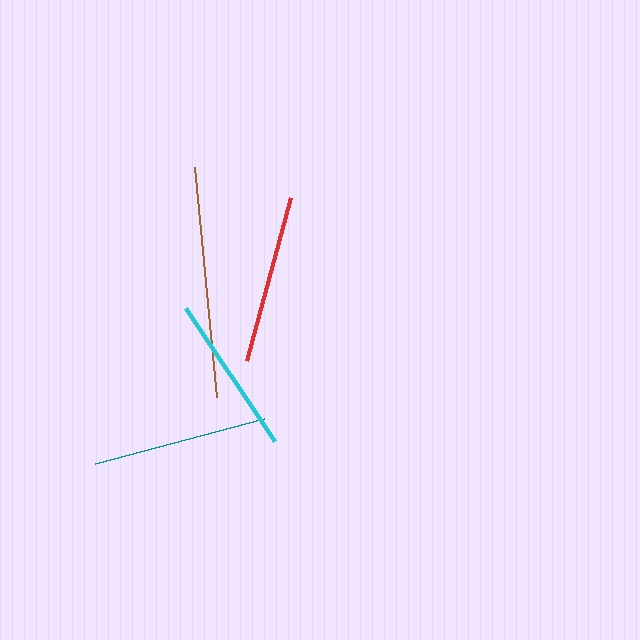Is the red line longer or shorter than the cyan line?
The red line is longer than the cyan line.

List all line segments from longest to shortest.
From longest to shortest: brown, teal, red, cyan.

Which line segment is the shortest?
The cyan line is the shortest at approximately 160 pixels.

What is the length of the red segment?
The red segment is approximately 168 pixels long.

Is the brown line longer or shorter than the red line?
The brown line is longer than the red line.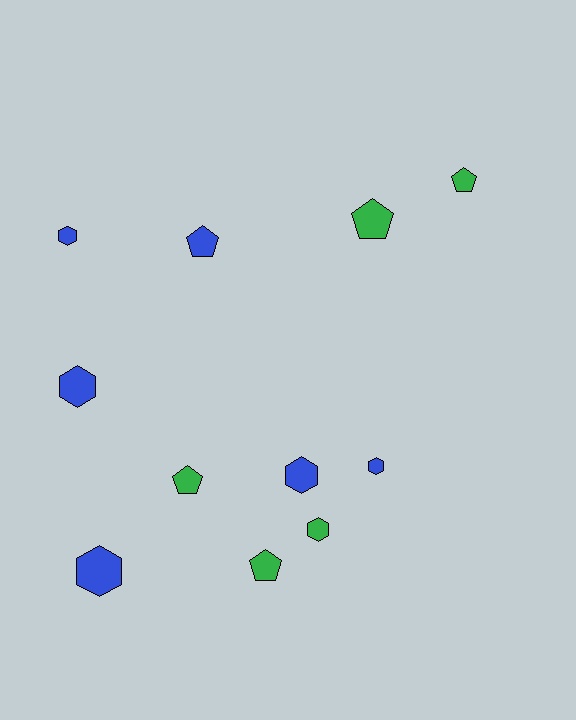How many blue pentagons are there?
There is 1 blue pentagon.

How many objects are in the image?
There are 11 objects.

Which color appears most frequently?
Blue, with 6 objects.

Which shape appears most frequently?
Hexagon, with 6 objects.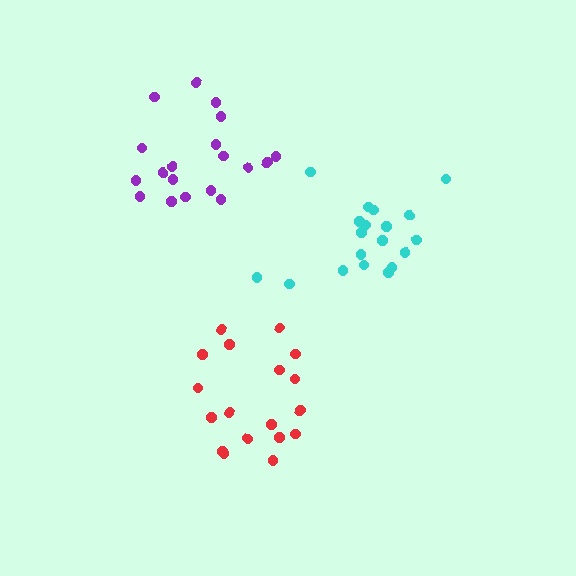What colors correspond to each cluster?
The clusters are colored: purple, cyan, red.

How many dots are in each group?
Group 1: 19 dots, Group 2: 19 dots, Group 3: 18 dots (56 total).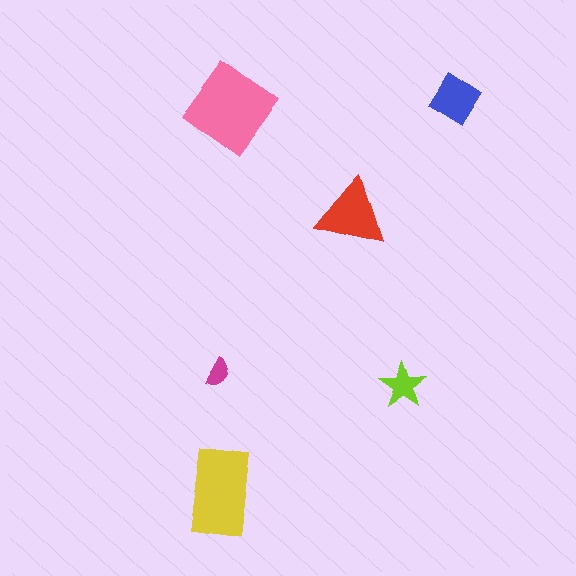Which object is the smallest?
The magenta semicircle.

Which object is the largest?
The pink diamond.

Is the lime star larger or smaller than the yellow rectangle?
Smaller.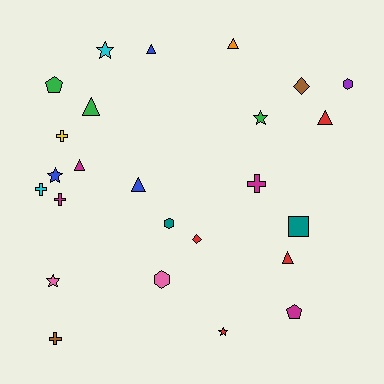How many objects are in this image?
There are 25 objects.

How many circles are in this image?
There are no circles.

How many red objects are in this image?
There are 4 red objects.